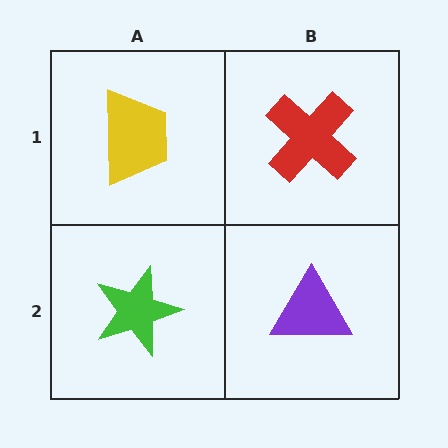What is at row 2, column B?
A purple triangle.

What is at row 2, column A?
A green star.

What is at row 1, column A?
A yellow trapezoid.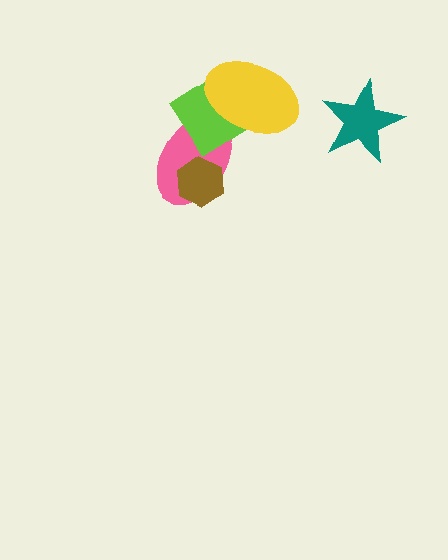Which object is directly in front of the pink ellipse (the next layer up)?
The brown hexagon is directly in front of the pink ellipse.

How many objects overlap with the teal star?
0 objects overlap with the teal star.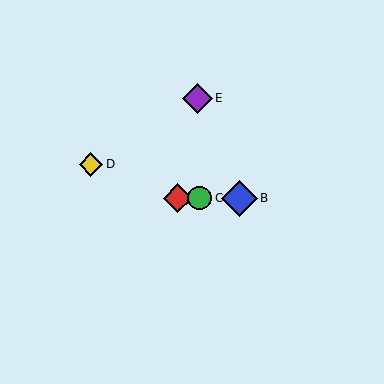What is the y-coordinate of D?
Object D is at y≈164.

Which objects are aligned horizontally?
Objects A, B, C are aligned horizontally.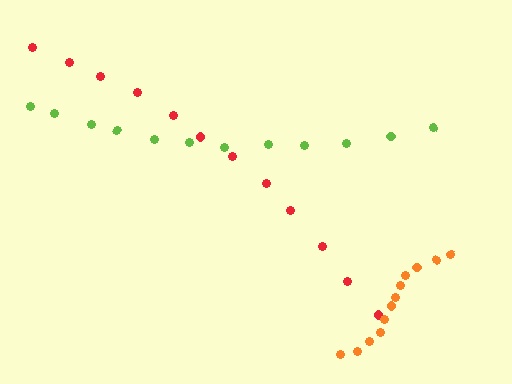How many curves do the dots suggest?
There are 3 distinct paths.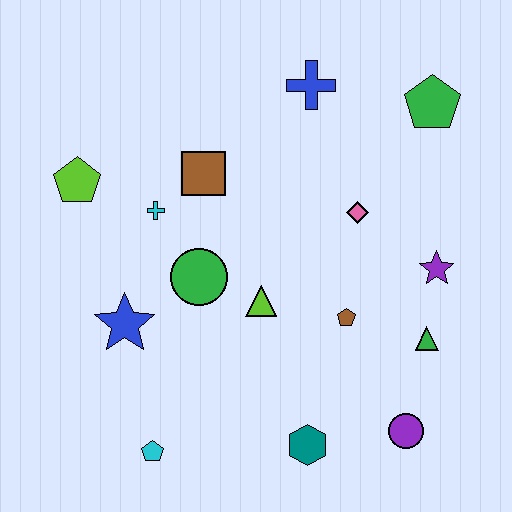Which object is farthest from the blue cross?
The cyan pentagon is farthest from the blue cross.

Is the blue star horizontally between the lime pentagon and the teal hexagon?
Yes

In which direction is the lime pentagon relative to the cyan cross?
The lime pentagon is to the left of the cyan cross.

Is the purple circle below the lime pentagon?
Yes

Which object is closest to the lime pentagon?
The cyan cross is closest to the lime pentagon.